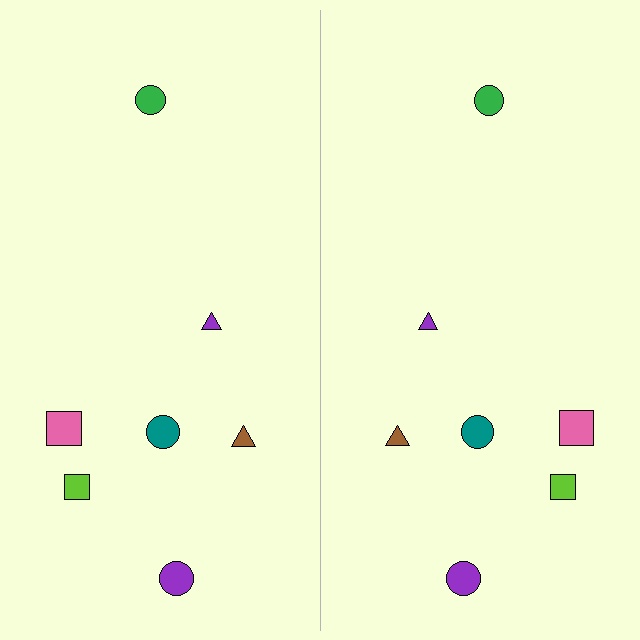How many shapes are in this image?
There are 14 shapes in this image.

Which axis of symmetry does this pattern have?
The pattern has a vertical axis of symmetry running through the center of the image.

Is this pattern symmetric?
Yes, this pattern has bilateral (reflection) symmetry.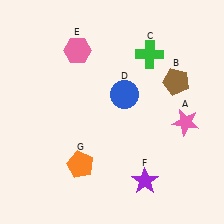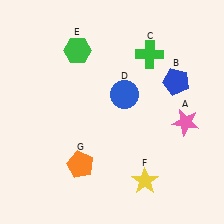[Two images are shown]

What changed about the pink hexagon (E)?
In Image 1, E is pink. In Image 2, it changed to green.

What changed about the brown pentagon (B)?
In Image 1, B is brown. In Image 2, it changed to blue.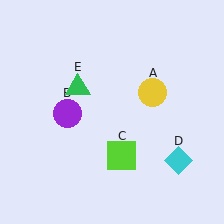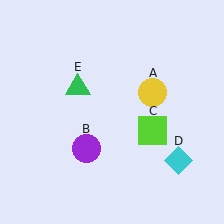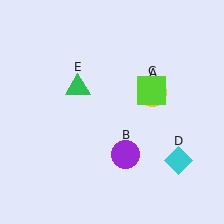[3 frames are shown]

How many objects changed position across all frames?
2 objects changed position: purple circle (object B), lime square (object C).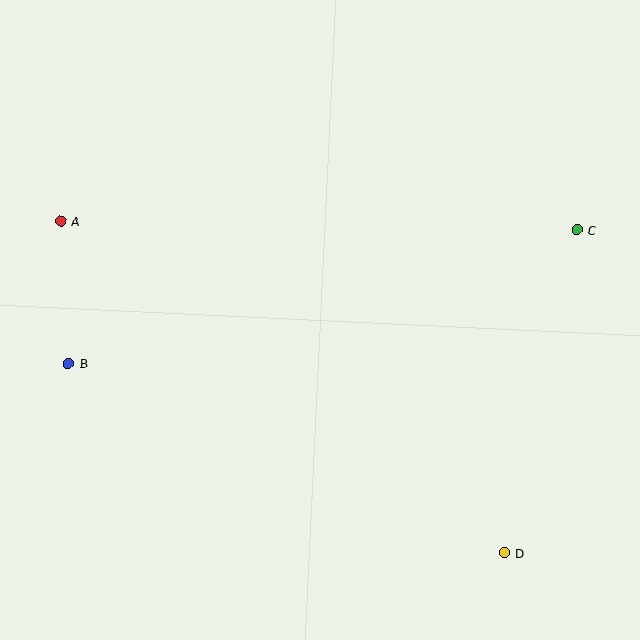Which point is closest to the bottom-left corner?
Point B is closest to the bottom-left corner.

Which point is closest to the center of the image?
Point B at (69, 363) is closest to the center.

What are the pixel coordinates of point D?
Point D is at (504, 553).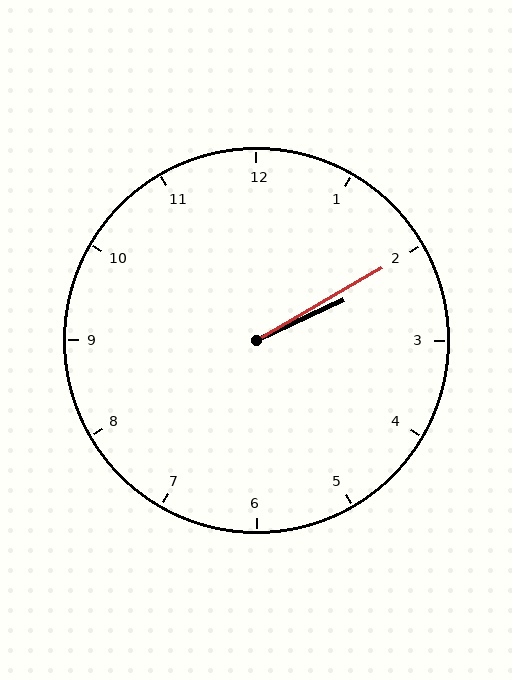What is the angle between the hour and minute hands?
Approximately 5 degrees.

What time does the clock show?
2:10.